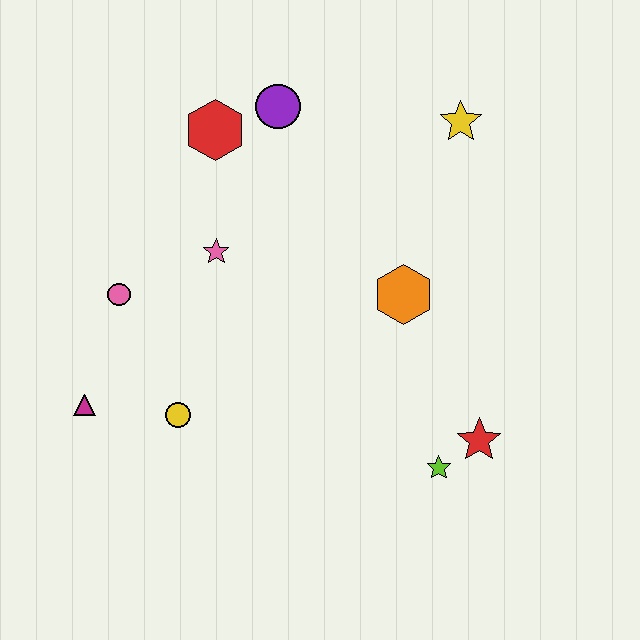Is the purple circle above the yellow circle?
Yes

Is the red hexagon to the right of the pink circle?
Yes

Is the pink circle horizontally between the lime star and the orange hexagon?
No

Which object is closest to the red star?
The lime star is closest to the red star.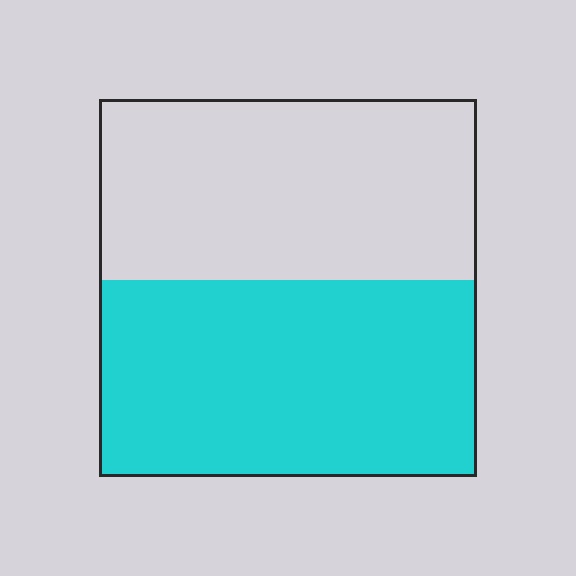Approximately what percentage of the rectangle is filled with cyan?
Approximately 50%.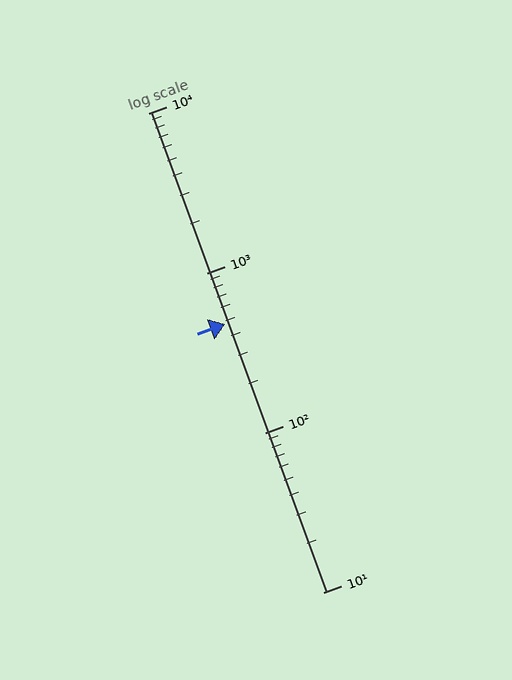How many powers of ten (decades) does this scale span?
The scale spans 3 decades, from 10 to 10000.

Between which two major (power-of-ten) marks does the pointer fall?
The pointer is between 100 and 1000.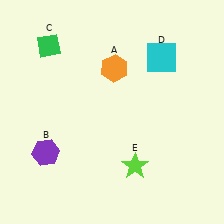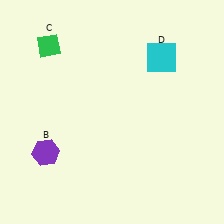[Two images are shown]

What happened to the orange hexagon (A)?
The orange hexagon (A) was removed in Image 2. It was in the top-right area of Image 1.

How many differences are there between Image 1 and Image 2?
There are 2 differences between the two images.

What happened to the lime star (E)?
The lime star (E) was removed in Image 2. It was in the bottom-right area of Image 1.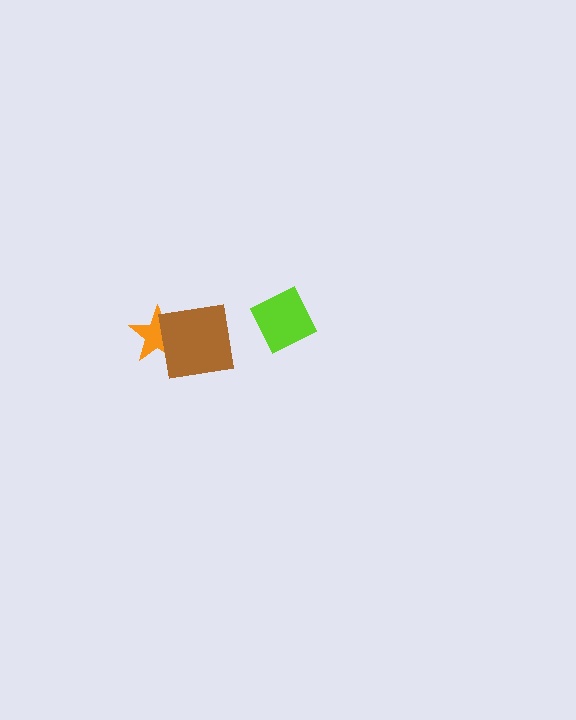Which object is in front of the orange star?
The brown square is in front of the orange star.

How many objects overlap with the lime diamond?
0 objects overlap with the lime diamond.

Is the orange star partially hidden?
Yes, it is partially covered by another shape.